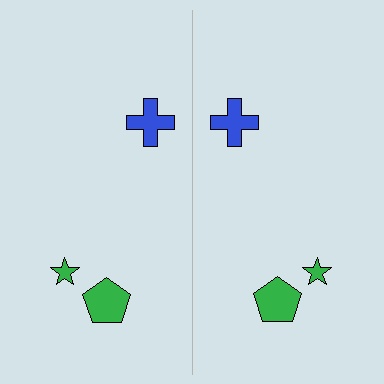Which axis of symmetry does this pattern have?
The pattern has a vertical axis of symmetry running through the center of the image.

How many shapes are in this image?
There are 6 shapes in this image.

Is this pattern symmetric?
Yes, this pattern has bilateral (reflection) symmetry.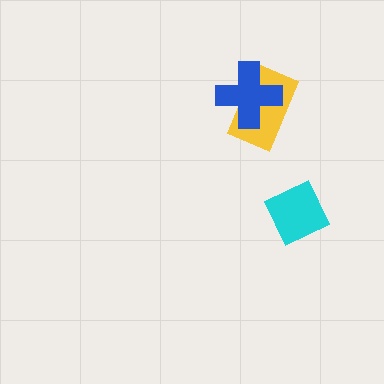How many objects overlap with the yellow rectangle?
1 object overlaps with the yellow rectangle.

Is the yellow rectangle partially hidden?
Yes, it is partially covered by another shape.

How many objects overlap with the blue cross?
1 object overlaps with the blue cross.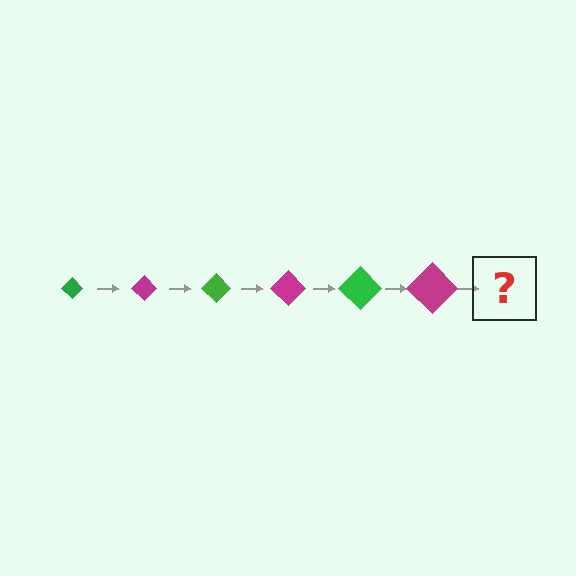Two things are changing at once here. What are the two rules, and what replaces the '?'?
The two rules are that the diamond grows larger each step and the color cycles through green and magenta. The '?' should be a green diamond, larger than the previous one.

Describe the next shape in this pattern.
It should be a green diamond, larger than the previous one.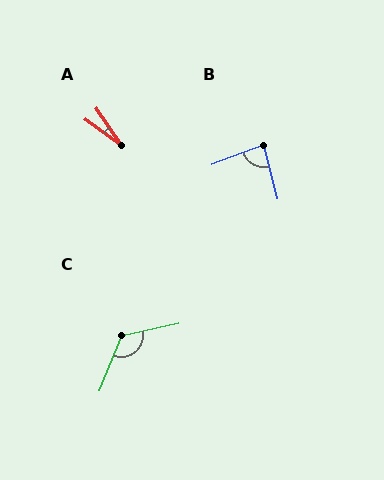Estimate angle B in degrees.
Approximately 83 degrees.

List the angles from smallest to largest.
A (19°), B (83°), C (124°).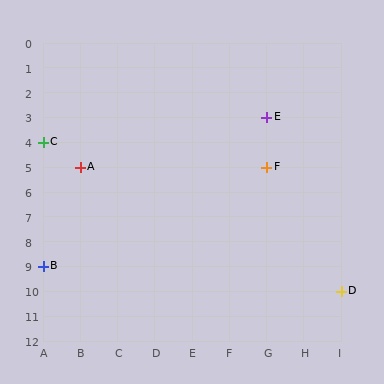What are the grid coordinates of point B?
Point B is at grid coordinates (A, 9).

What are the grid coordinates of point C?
Point C is at grid coordinates (A, 4).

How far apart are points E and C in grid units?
Points E and C are 6 columns and 1 row apart (about 6.1 grid units diagonally).